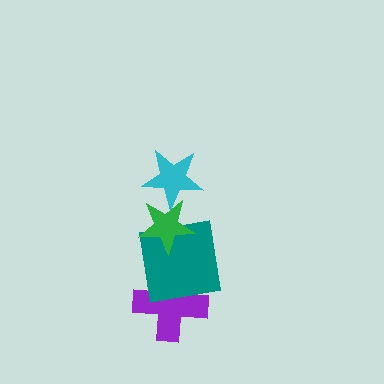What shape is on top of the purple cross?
The teal square is on top of the purple cross.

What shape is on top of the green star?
The cyan star is on top of the green star.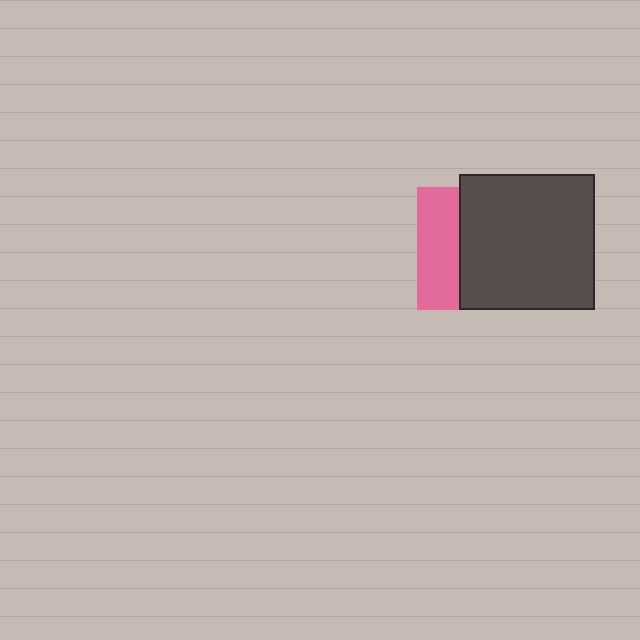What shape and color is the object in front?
The object in front is a dark gray square.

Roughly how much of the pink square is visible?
A small part of it is visible (roughly 34%).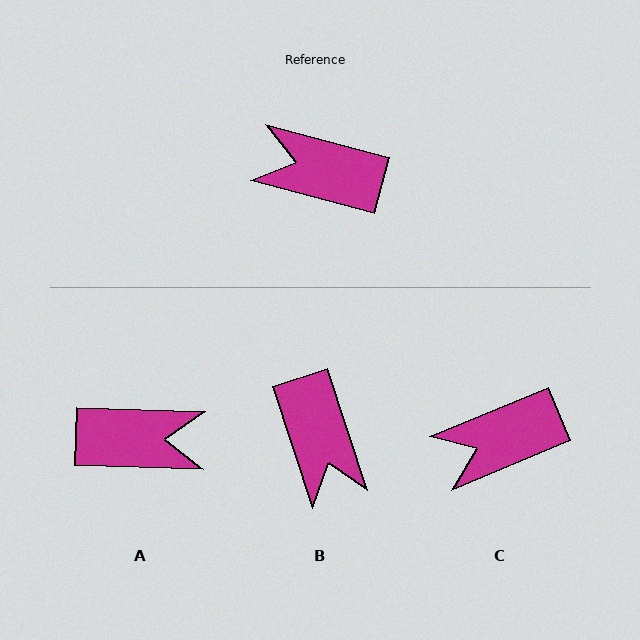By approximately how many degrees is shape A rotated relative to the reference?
Approximately 167 degrees clockwise.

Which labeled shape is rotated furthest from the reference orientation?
A, about 167 degrees away.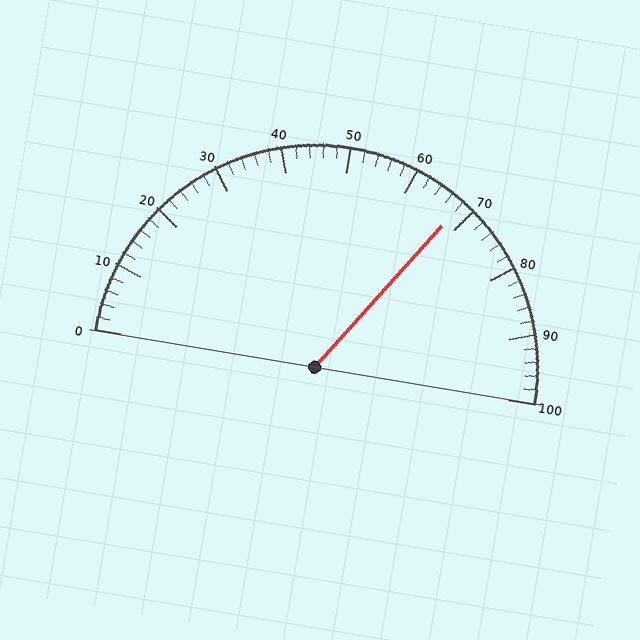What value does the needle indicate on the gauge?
The needle indicates approximately 68.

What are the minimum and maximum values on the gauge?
The gauge ranges from 0 to 100.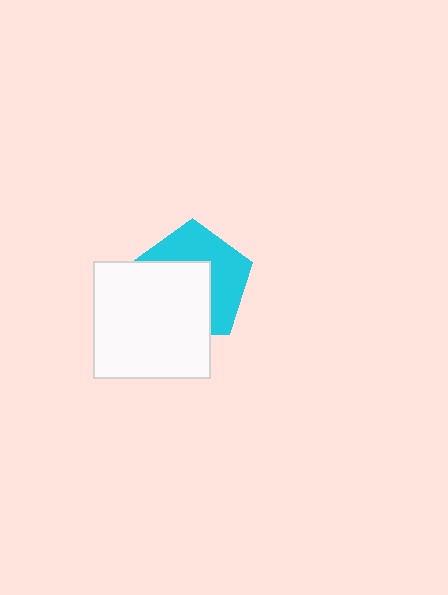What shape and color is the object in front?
The object in front is a white square.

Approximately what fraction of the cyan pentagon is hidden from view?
Roughly 52% of the cyan pentagon is hidden behind the white square.